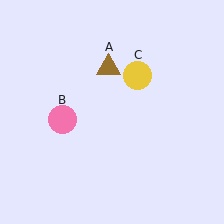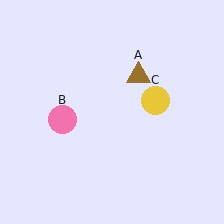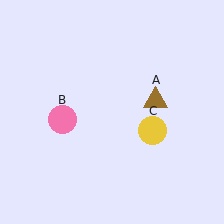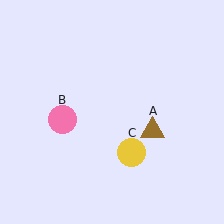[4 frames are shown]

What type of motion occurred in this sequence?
The brown triangle (object A), yellow circle (object C) rotated clockwise around the center of the scene.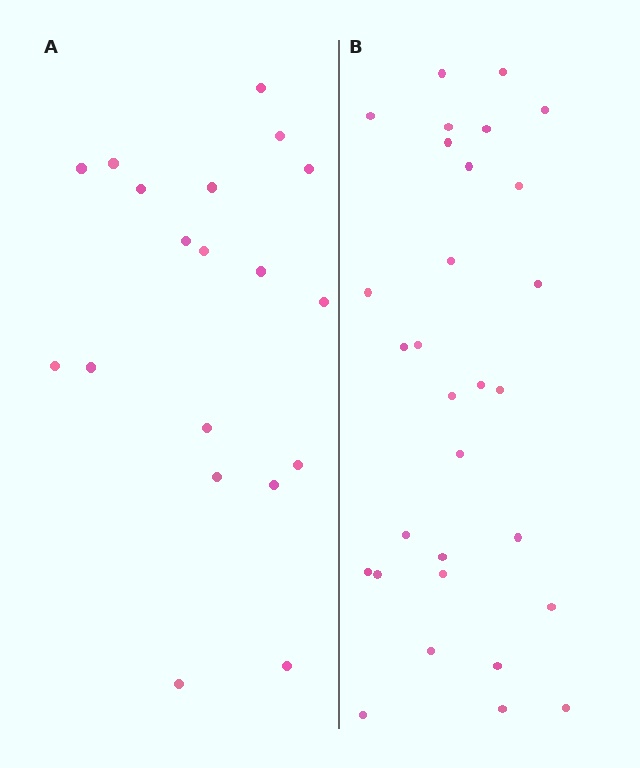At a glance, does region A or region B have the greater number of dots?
Region B (the right region) has more dots.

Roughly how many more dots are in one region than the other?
Region B has roughly 12 or so more dots than region A.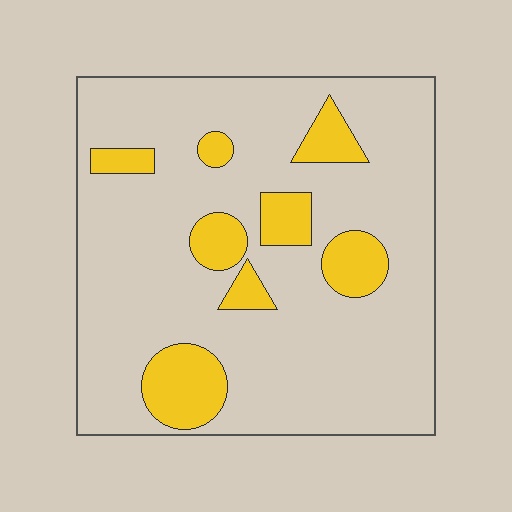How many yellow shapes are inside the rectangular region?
8.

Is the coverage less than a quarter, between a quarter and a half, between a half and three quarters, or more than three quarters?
Less than a quarter.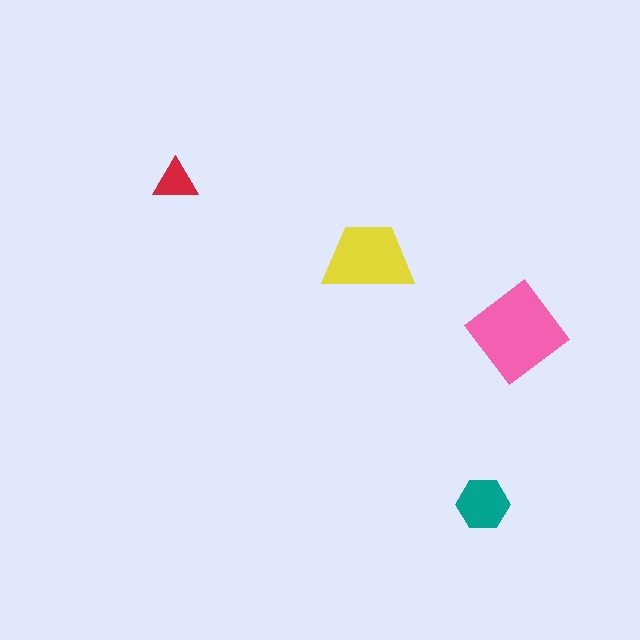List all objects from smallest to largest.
The red triangle, the teal hexagon, the yellow trapezoid, the pink diamond.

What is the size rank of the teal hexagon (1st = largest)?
3rd.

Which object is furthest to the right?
The pink diamond is rightmost.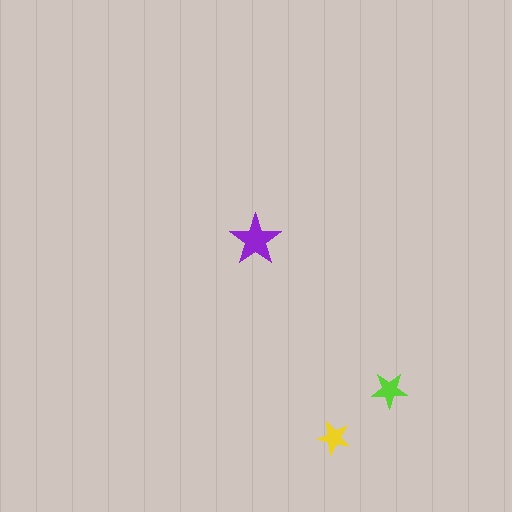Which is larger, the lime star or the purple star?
The purple one.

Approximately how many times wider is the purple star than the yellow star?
About 1.5 times wider.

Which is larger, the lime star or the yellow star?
The lime one.